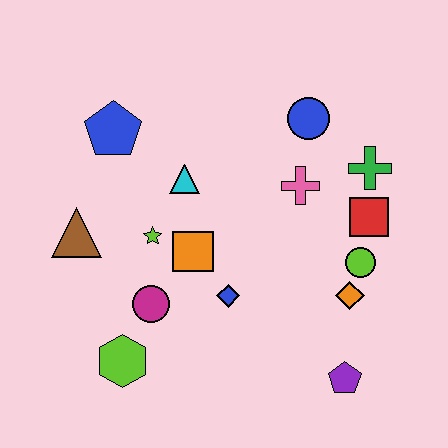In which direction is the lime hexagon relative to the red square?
The lime hexagon is to the left of the red square.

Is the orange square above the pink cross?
No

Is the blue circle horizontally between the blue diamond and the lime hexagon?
No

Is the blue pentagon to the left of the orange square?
Yes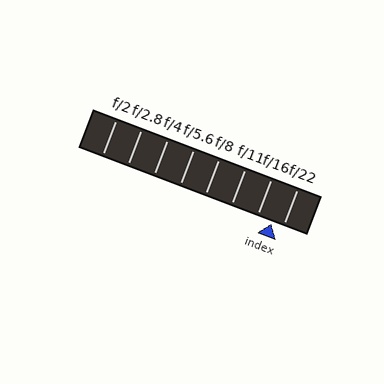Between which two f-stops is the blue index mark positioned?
The index mark is between f/16 and f/22.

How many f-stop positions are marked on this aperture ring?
There are 8 f-stop positions marked.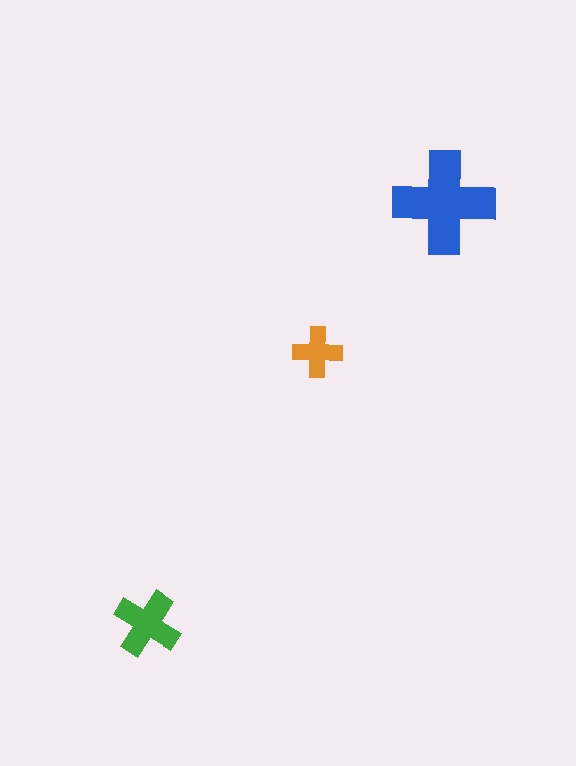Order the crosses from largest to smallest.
the blue one, the green one, the orange one.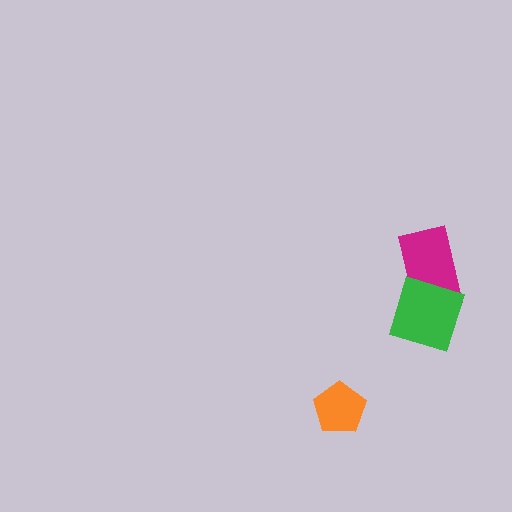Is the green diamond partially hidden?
No, no other shape covers it.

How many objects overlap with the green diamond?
1 object overlaps with the green diamond.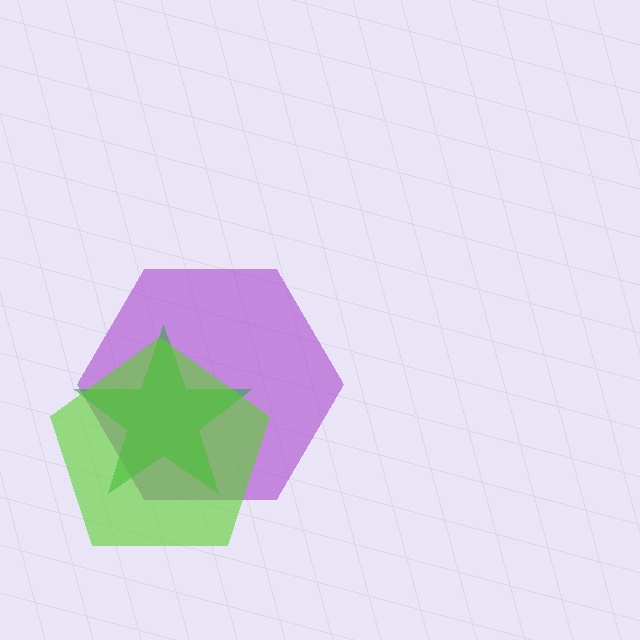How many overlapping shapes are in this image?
There are 3 overlapping shapes in the image.